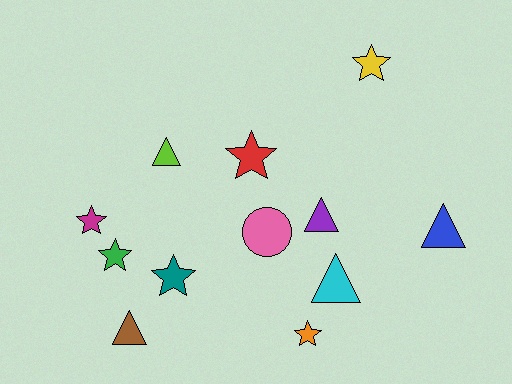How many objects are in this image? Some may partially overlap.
There are 12 objects.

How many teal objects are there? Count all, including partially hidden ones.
There is 1 teal object.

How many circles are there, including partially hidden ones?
There is 1 circle.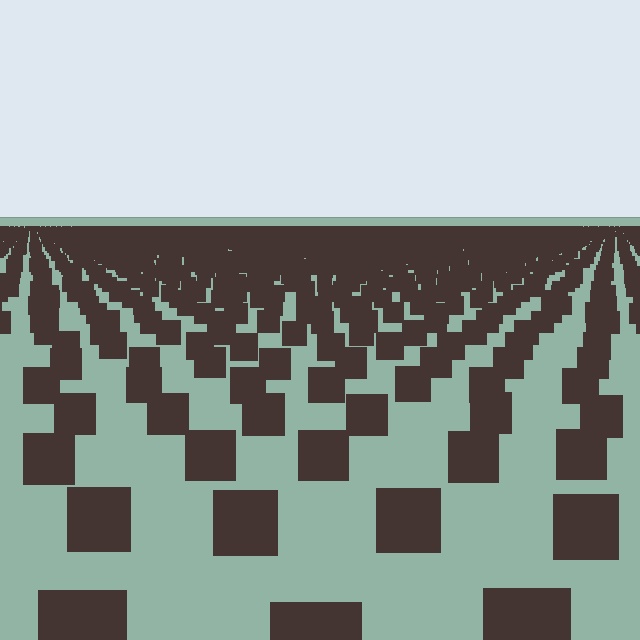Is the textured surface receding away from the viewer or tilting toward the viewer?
The surface is receding away from the viewer. Texture elements get smaller and denser toward the top.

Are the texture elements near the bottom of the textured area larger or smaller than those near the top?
Larger. Near the bottom, elements are closer to the viewer and appear at a bigger on-screen size.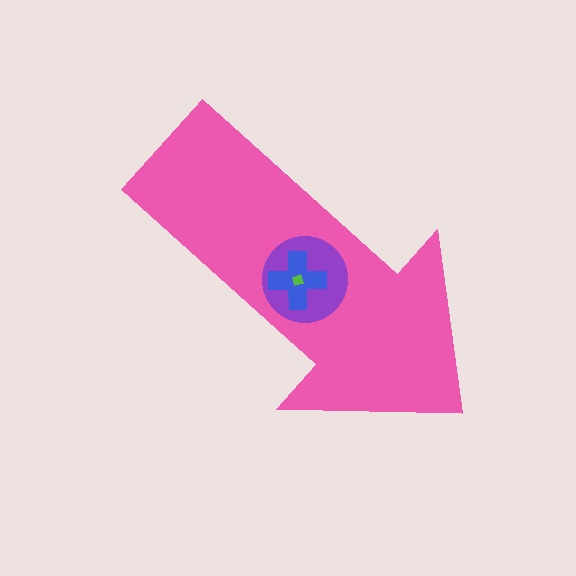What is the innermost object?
The lime diamond.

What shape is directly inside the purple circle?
The blue cross.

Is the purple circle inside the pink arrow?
Yes.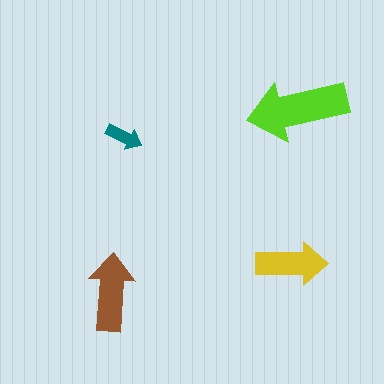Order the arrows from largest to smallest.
the lime one, the brown one, the yellow one, the teal one.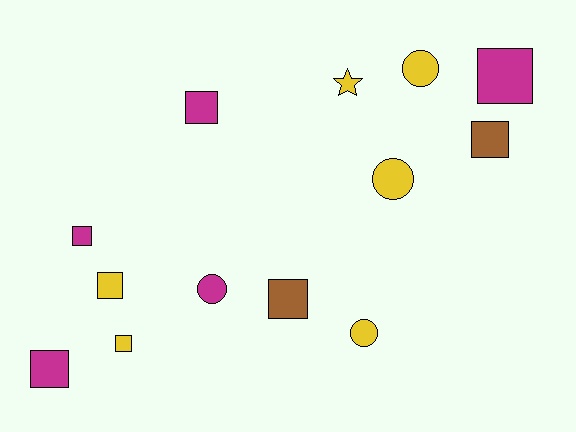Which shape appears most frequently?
Square, with 8 objects.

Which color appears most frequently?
Yellow, with 6 objects.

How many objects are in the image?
There are 13 objects.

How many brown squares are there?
There are 2 brown squares.